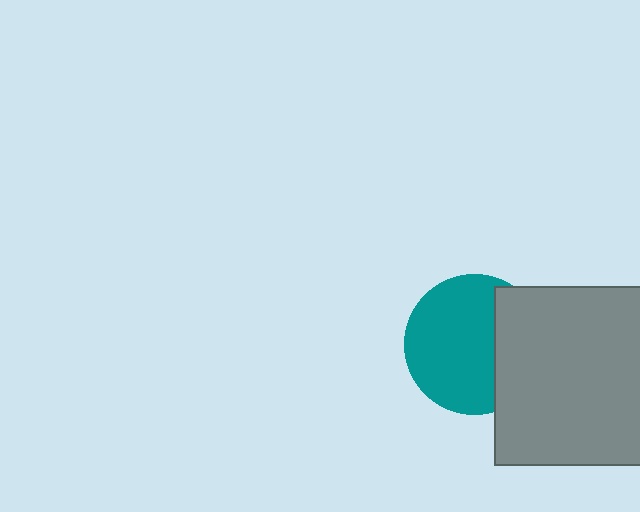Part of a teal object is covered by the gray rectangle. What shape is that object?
It is a circle.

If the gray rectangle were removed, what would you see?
You would see the complete teal circle.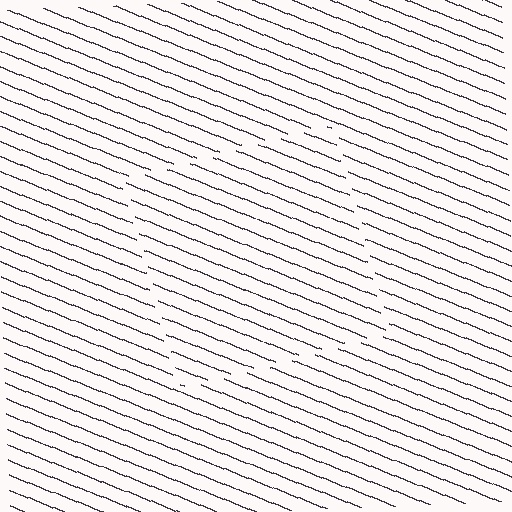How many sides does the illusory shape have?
4 sides — the line-ends trace a square.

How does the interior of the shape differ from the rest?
The interior of the shape contains the same grating, shifted by half a period — the contour is defined by the phase discontinuity where line-ends from the inner and outer gratings abut.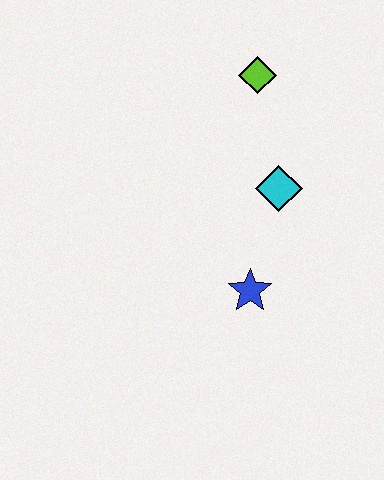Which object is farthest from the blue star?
The lime diamond is farthest from the blue star.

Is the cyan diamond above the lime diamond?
No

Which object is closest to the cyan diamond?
The blue star is closest to the cyan diamond.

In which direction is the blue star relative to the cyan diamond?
The blue star is below the cyan diamond.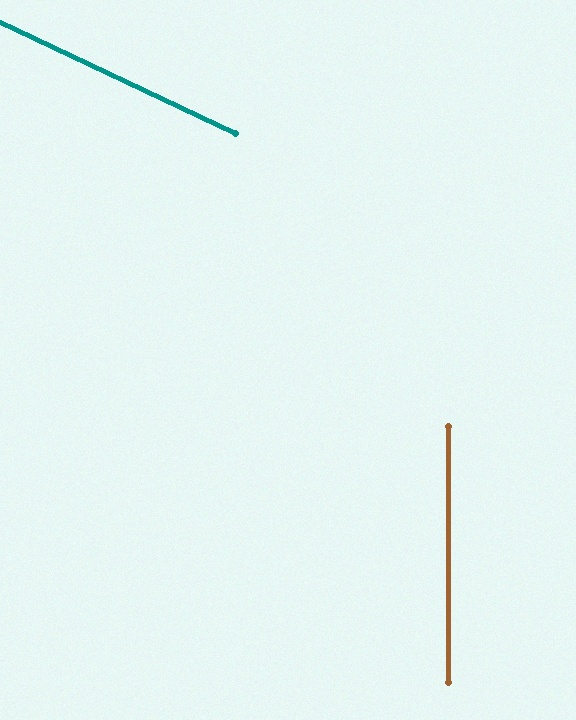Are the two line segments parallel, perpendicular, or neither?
Neither parallel nor perpendicular — they differ by about 65°.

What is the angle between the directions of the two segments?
Approximately 65 degrees.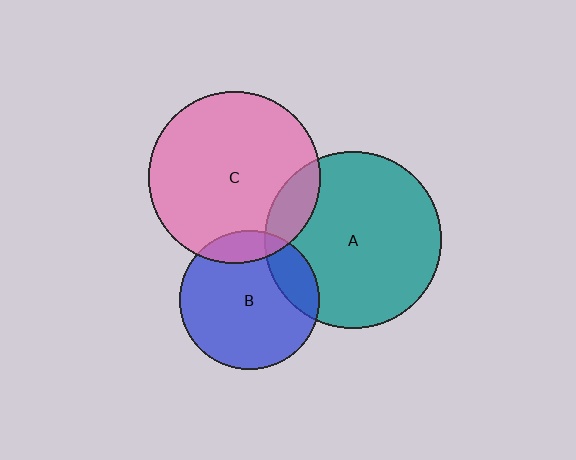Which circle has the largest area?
Circle A (teal).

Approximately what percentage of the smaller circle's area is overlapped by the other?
Approximately 15%.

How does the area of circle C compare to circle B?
Approximately 1.5 times.